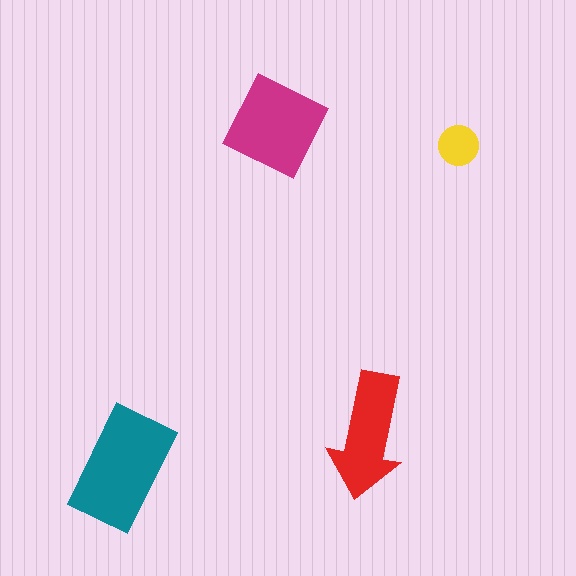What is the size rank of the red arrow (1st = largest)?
3rd.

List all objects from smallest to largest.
The yellow circle, the red arrow, the magenta diamond, the teal rectangle.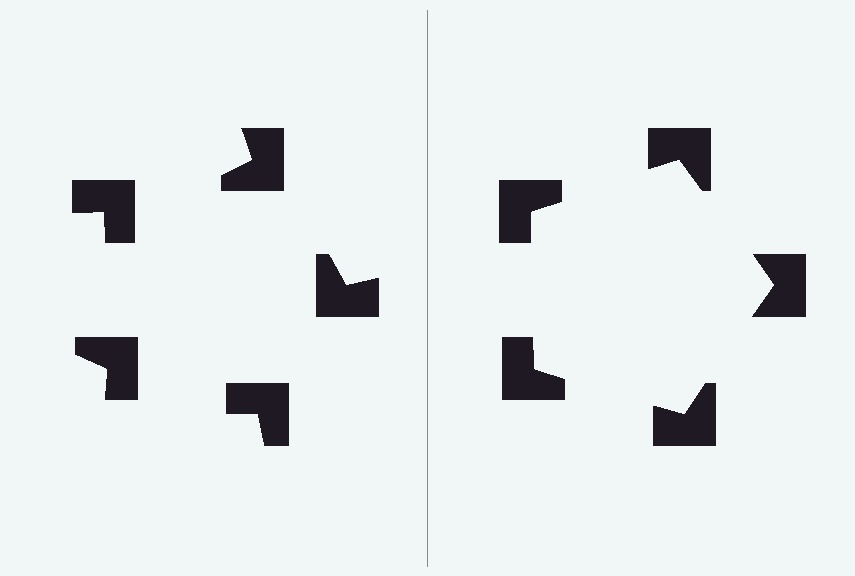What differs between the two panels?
The notched squares are positioned identically on both sides; only the wedge orientations differ. On the right they align to a pentagon; on the left they are misaligned.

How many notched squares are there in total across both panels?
10 — 5 on each side.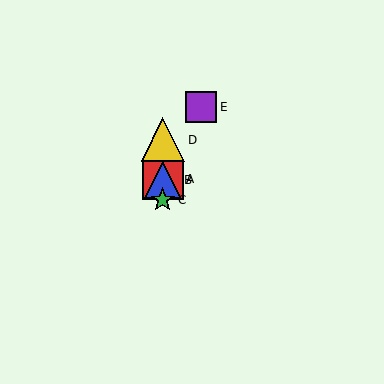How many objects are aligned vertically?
4 objects (A, B, C, D) are aligned vertically.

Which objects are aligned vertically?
Objects A, B, C, D are aligned vertically.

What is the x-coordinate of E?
Object E is at x≈201.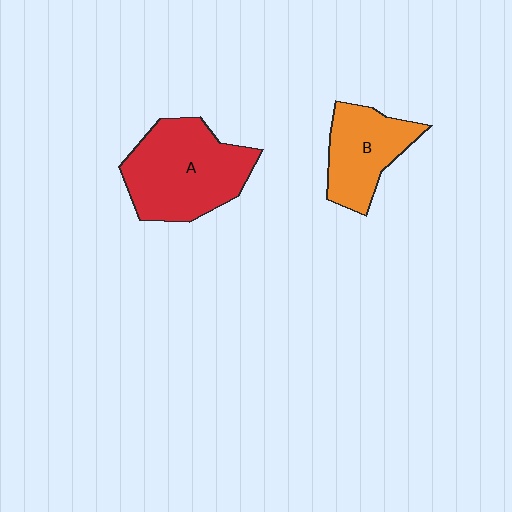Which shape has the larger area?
Shape A (red).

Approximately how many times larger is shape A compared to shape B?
Approximately 1.5 times.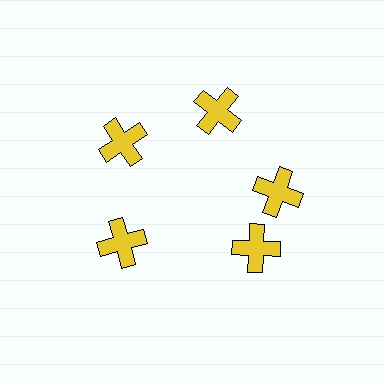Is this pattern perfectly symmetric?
No. The 5 yellow crosses are arranged in a ring, but one element near the 5 o'clock position is rotated out of alignment along the ring, breaking the 5-fold rotational symmetry.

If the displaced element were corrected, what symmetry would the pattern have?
It would have 5-fold rotational symmetry — the pattern would map onto itself every 72 degrees.